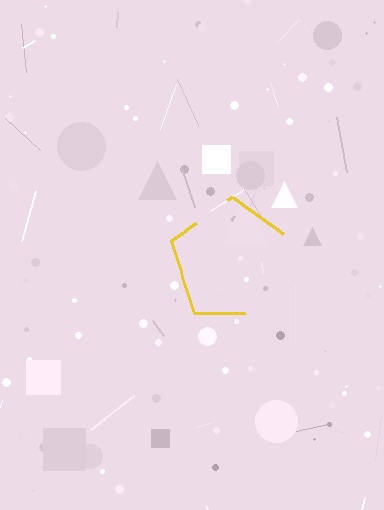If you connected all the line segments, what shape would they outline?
They would outline a pentagon.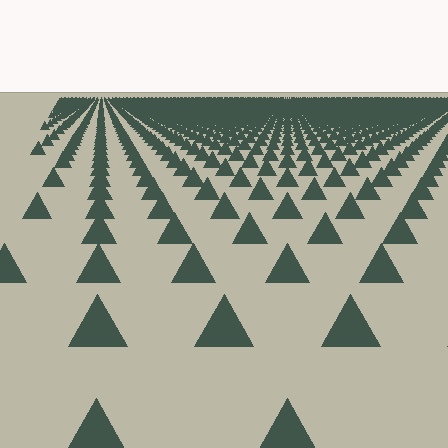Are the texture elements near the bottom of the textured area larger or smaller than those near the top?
Larger. Near the bottom, elements are closer to the viewer and appear at a bigger on-screen size.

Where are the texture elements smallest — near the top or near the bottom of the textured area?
Near the top.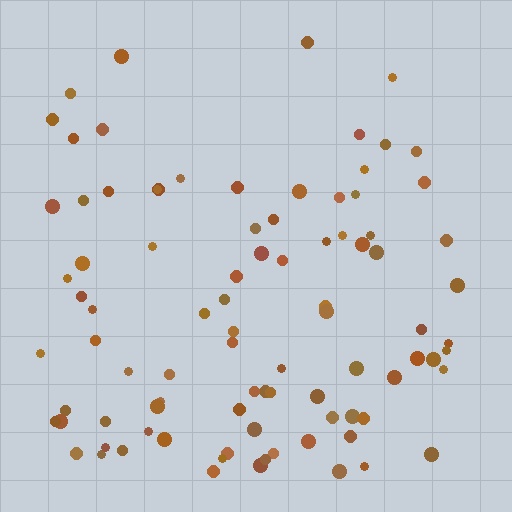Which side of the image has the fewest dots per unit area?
The top.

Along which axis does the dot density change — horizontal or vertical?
Vertical.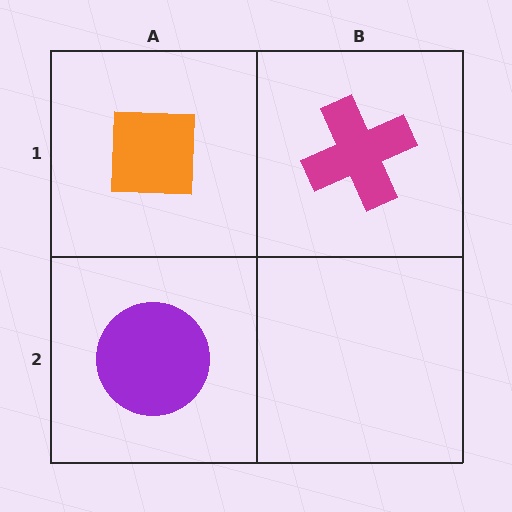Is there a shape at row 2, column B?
No, that cell is empty.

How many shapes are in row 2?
1 shape.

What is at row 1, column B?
A magenta cross.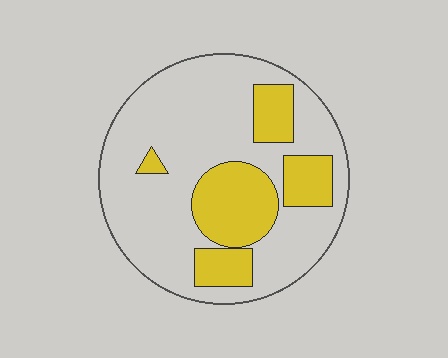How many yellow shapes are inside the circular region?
5.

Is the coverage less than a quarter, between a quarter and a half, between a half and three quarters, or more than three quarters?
Between a quarter and a half.